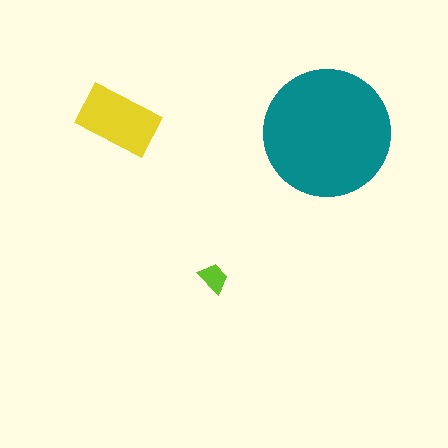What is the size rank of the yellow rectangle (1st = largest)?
2nd.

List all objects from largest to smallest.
The teal circle, the yellow rectangle, the lime trapezoid.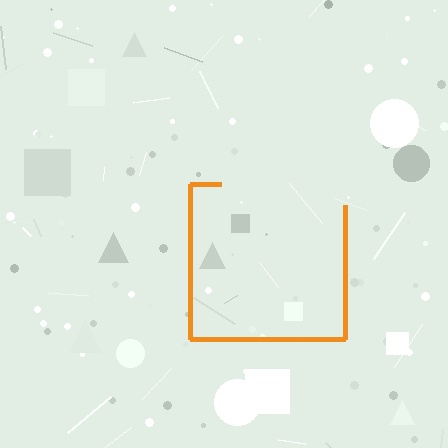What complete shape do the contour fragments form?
The contour fragments form a square.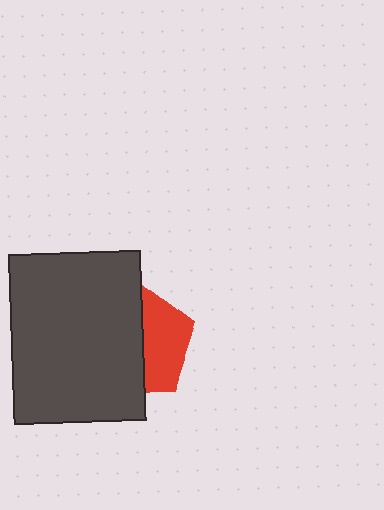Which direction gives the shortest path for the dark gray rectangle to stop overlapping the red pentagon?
Moving left gives the shortest separation.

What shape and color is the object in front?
The object in front is a dark gray rectangle.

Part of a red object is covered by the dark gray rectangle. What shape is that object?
It is a pentagon.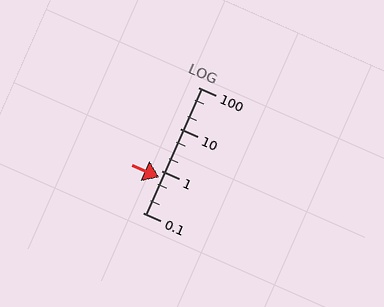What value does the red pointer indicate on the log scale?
The pointer indicates approximately 0.71.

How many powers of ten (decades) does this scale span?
The scale spans 3 decades, from 0.1 to 100.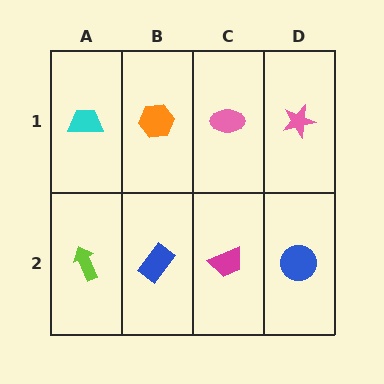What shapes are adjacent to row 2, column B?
An orange hexagon (row 1, column B), a lime arrow (row 2, column A), a magenta trapezoid (row 2, column C).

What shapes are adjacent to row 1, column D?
A blue circle (row 2, column D), a pink ellipse (row 1, column C).